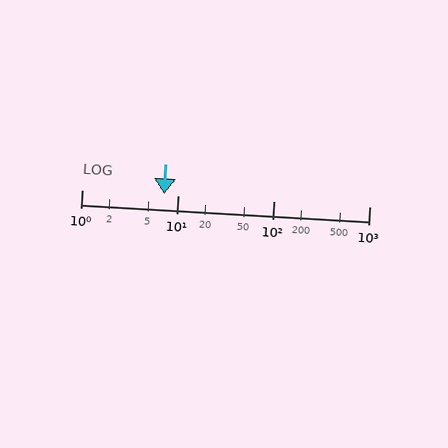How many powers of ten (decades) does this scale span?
The scale spans 3 decades, from 1 to 1000.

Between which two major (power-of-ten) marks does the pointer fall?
The pointer is between 1 and 10.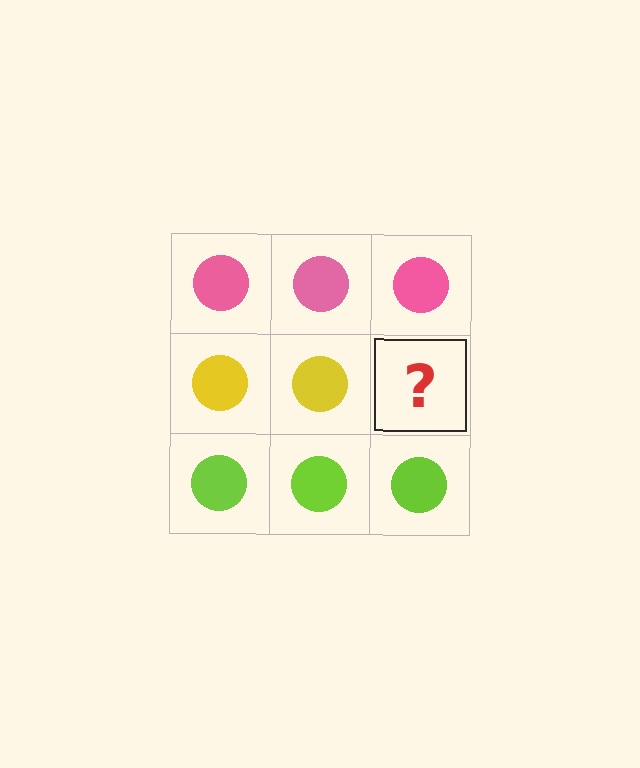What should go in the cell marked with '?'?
The missing cell should contain a yellow circle.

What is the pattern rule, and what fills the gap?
The rule is that each row has a consistent color. The gap should be filled with a yellow circle.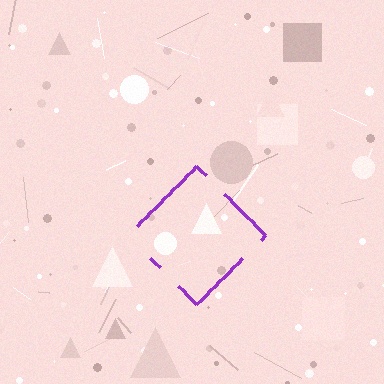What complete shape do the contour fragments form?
The contour fragments form a diamond.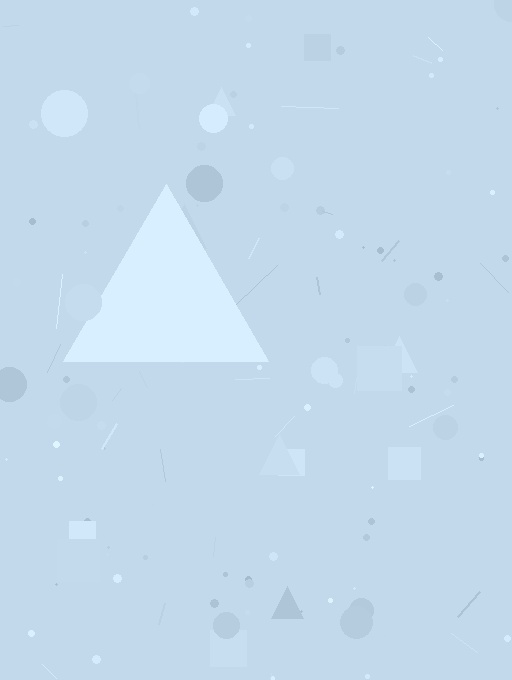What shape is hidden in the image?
A triangle is hidden in the image.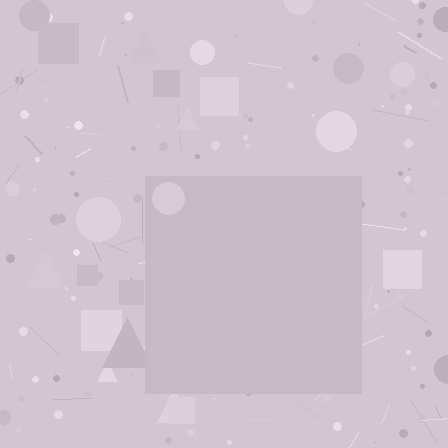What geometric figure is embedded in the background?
A square is embedded in the background.